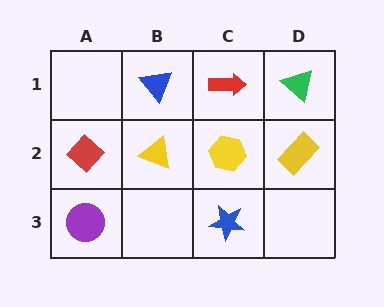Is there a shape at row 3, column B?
No, that cell is empty.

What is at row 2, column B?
A yellow triangle.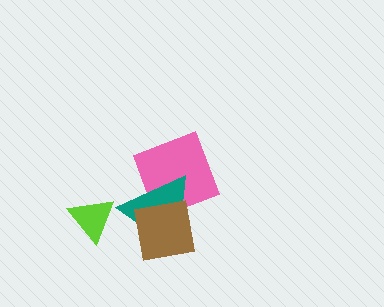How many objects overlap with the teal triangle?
2 objects overlap with the teal triangle.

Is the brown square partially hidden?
No, no other shape covers it.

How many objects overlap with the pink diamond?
2 objects overlap with the pink diamond.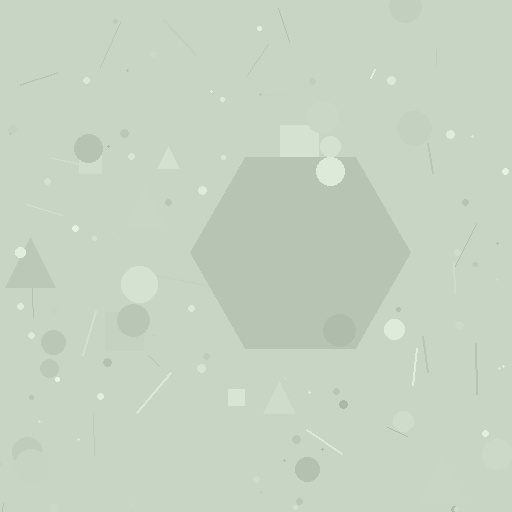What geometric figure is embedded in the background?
A hexagon is embedded in the background.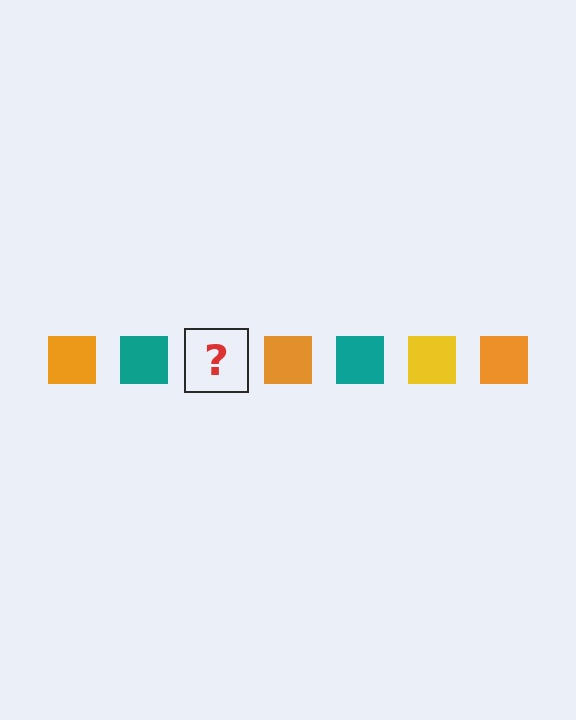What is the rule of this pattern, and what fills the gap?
The rule is that the pattern cycles through orange, teal, yellow squares. The gap should be filled with a yellow square.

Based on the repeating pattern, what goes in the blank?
The blank should be a yellow square.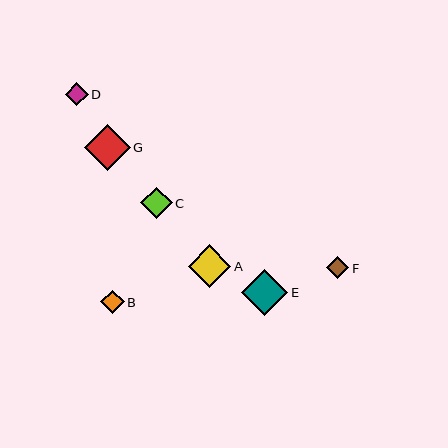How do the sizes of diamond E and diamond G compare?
Diamond E and diamond G are approximately the same size.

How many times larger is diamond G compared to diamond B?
Diamond G is approximately 2.0 times the size of diamond B.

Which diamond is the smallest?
Diamond F is the smallest with a size of approximately 23 pixels.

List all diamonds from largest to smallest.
From largest to smallest: E, G, A, C, B, D, F.